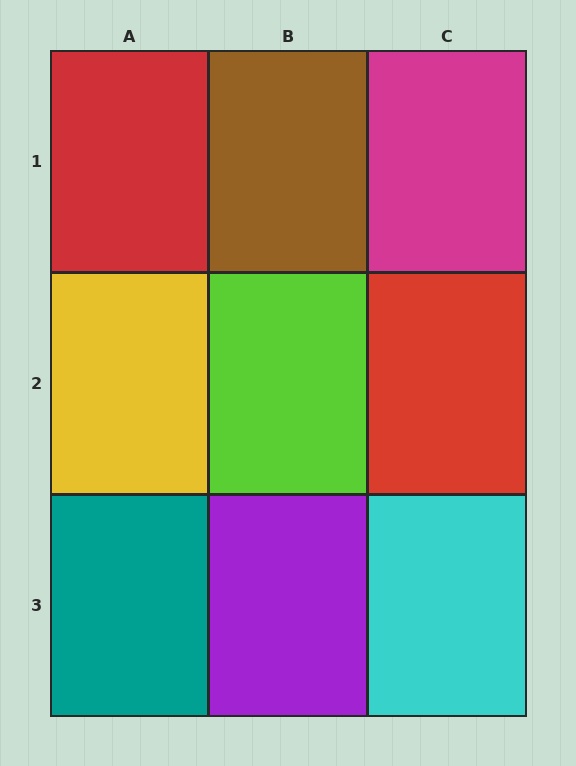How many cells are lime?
1 cell is lime.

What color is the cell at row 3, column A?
Teal.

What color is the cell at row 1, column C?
Magenta.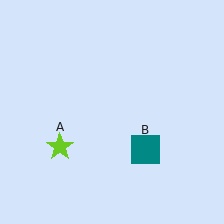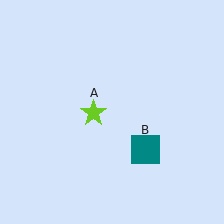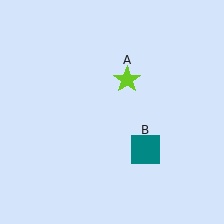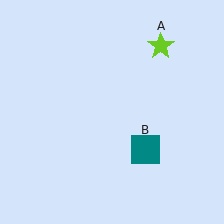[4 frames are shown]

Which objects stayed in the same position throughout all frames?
Teal square (object B) remained stationary.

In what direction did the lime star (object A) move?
The lime star (object A) moved up and to the right.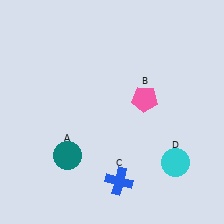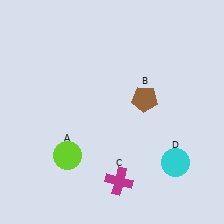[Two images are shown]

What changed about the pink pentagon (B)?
In Image 1, B is pink. In Image 2, it changed to brown.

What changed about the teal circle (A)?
In Image 1, A is teal. In Image 2, it changed to lime.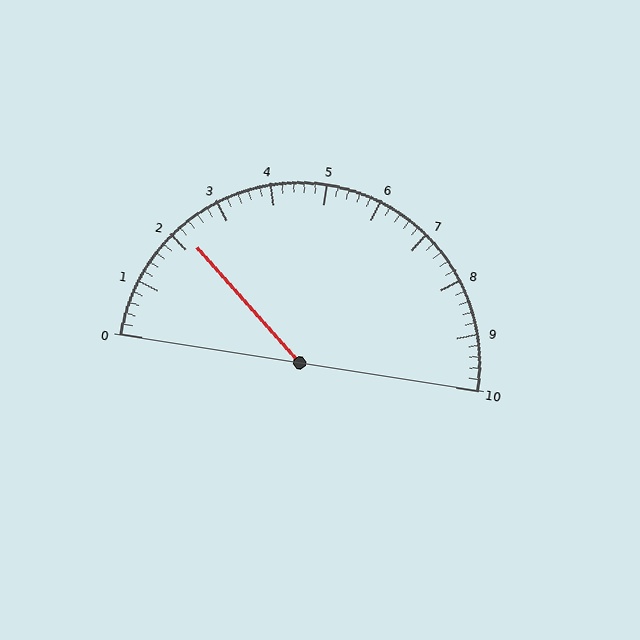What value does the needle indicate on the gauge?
The needle indicates approximately 2.2.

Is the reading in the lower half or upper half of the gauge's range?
The reading is in the lower half of the range (0 to 10).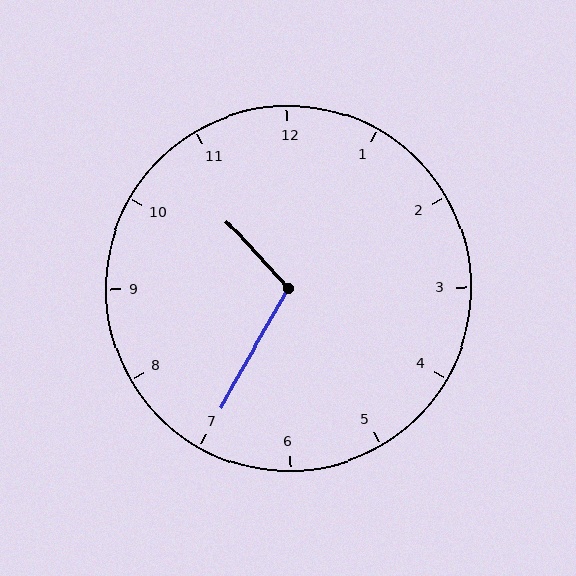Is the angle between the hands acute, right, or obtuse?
It is obtuse.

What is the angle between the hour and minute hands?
Approximately 108 degrees.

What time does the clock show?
10:35.